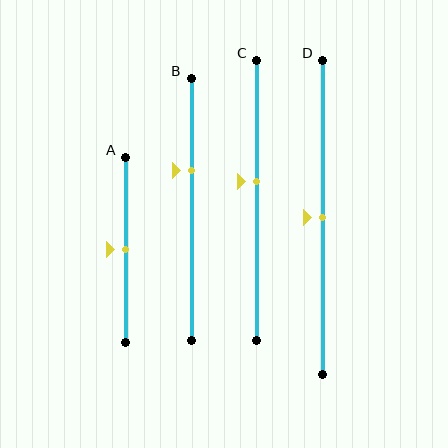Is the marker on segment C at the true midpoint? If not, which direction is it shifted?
No, the marker on segment C is shifted upward by about 7% of the segment length.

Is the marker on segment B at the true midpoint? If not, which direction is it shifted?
No, the marker on segment B is shifted upward by about 15% of the segment length.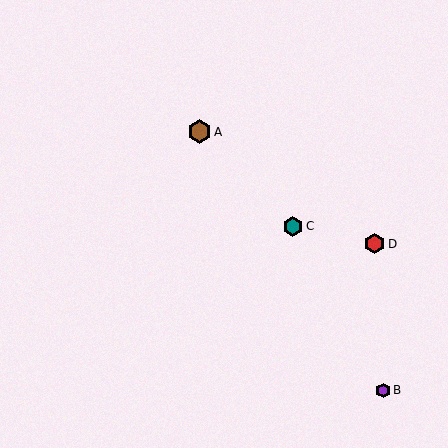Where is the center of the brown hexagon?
The center of the brown hexagon is at (200, 132).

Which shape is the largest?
The brown hexagon (labeled A) is the largest.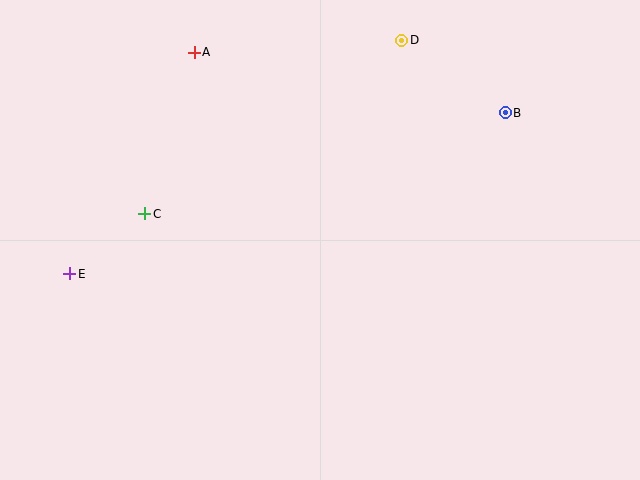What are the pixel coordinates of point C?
Point C is at (145, 214).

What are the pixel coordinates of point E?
Point E is at (70, 274).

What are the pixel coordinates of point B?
Point B is at (505, 113).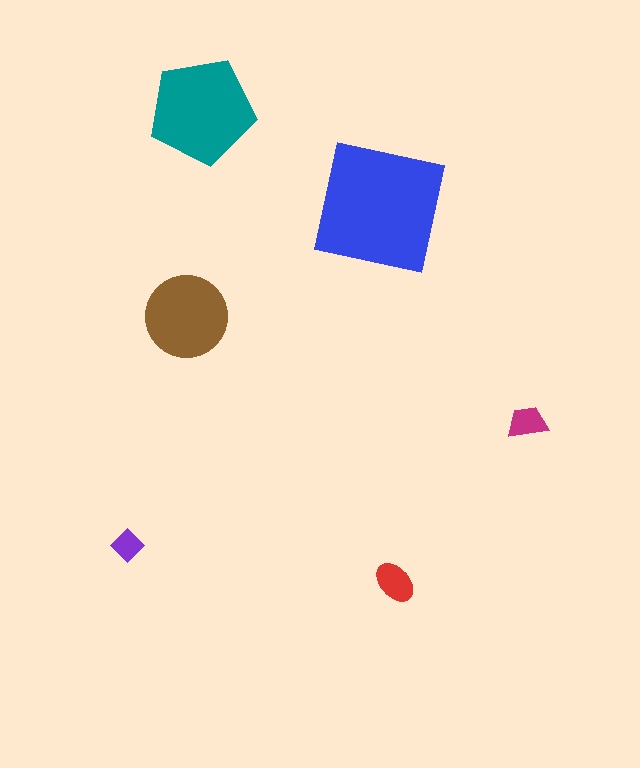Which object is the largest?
The blue square.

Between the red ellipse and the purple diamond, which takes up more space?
The red ellipse.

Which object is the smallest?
The purple diamond.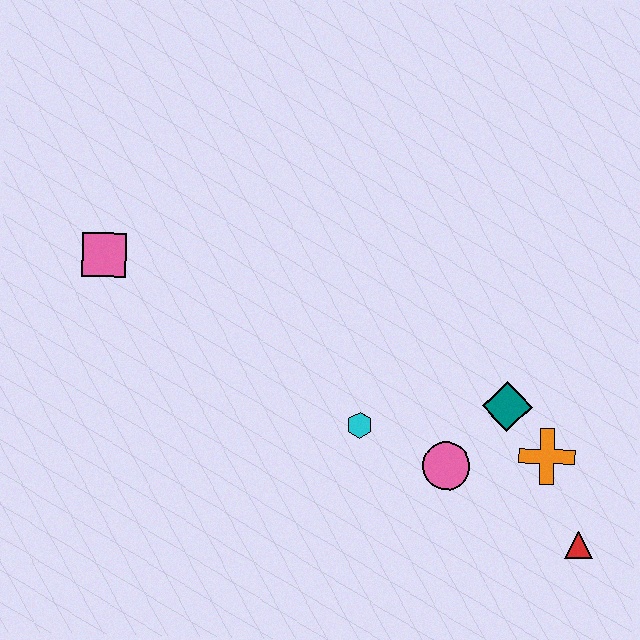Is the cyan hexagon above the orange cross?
Yes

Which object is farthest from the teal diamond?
The pink square is farthest from the teal diamond.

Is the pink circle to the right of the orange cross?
No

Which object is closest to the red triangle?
The orange cross is closest to the red triangle.